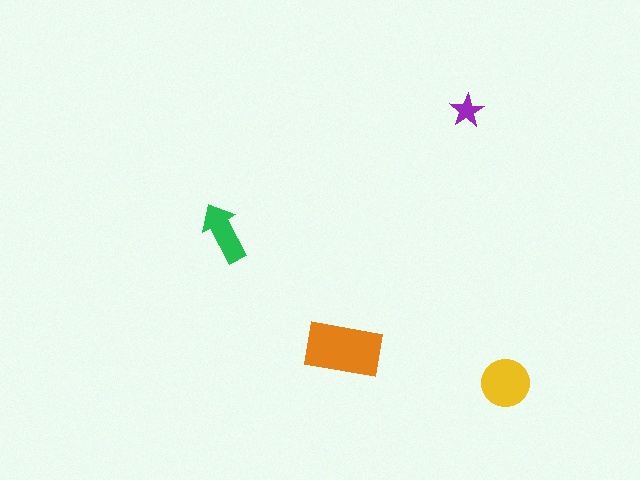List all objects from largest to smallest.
The orange rectangle, the yellow circle, the green arrow, the purple star.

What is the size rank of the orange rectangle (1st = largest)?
1st.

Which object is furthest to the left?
The green arrow is leftmost.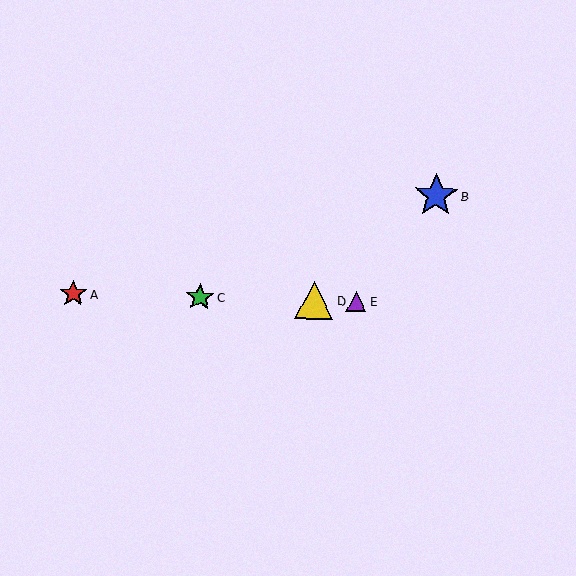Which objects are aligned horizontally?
Objects A, C, D, E are aligned horizontally.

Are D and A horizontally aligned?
Yes, both are at y≈300.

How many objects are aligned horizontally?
4 objects (A, C, D, E) are aligned horizontally.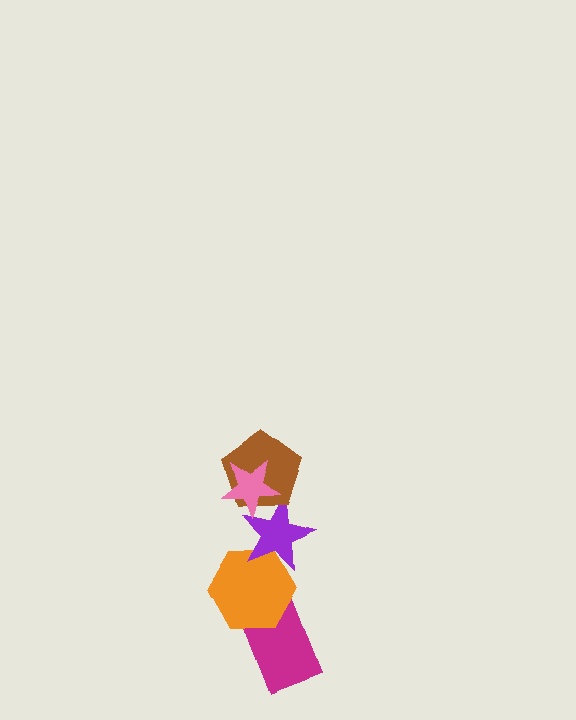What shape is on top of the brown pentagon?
The pink star is on top of the brown pentagon.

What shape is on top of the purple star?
The brown pentagon is on top of the purple star.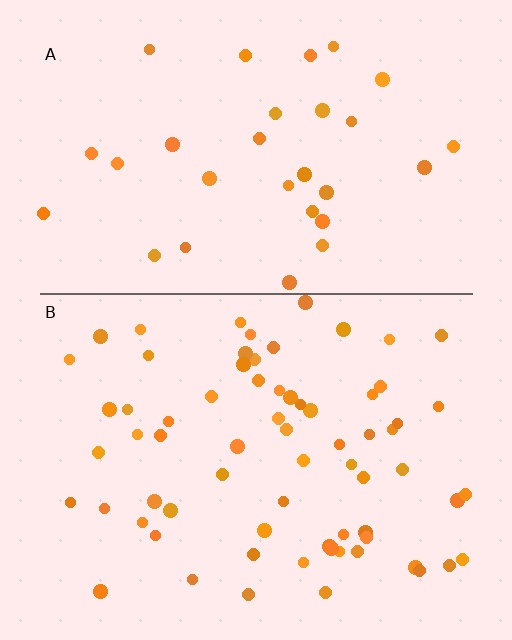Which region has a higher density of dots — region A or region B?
B (the bottom).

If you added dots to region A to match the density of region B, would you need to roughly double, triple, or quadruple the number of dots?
Approximately double.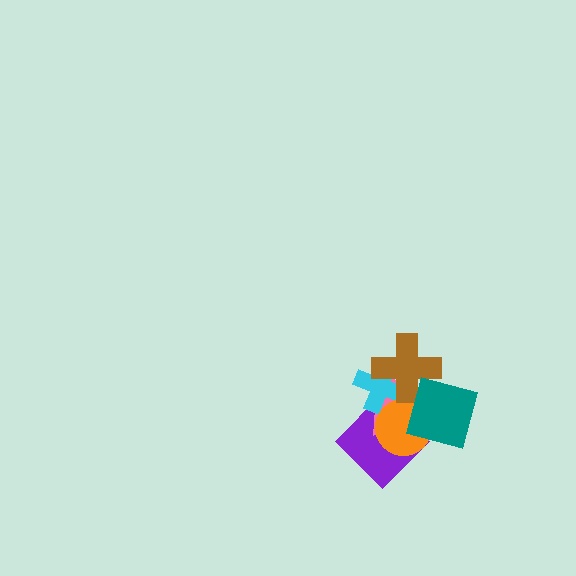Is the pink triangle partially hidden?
Yes, it is partially covered by another shape.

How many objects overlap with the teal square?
4 objects overlap with the teal square.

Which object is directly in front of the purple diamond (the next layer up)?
The pink triangle is directly in front of the purple diamond.